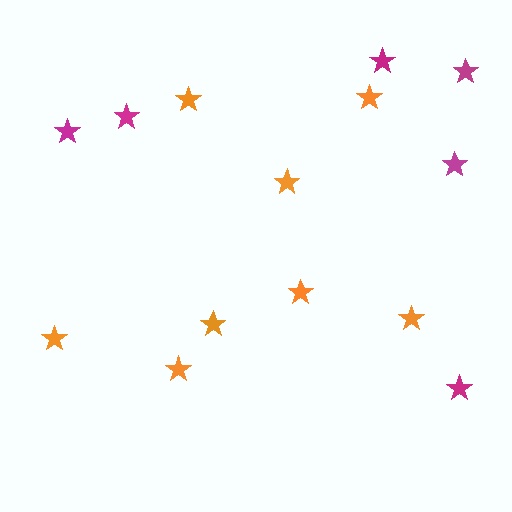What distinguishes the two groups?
There are 2 groups: one group of orange stars (8) and one group of magenta stars (6).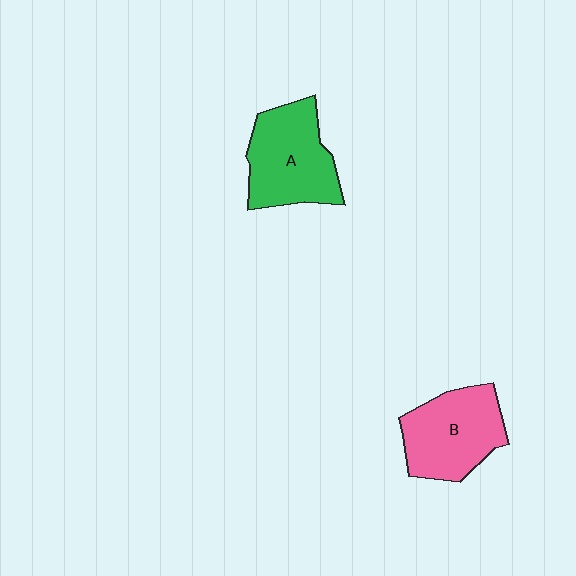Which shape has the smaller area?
Shape B (pink).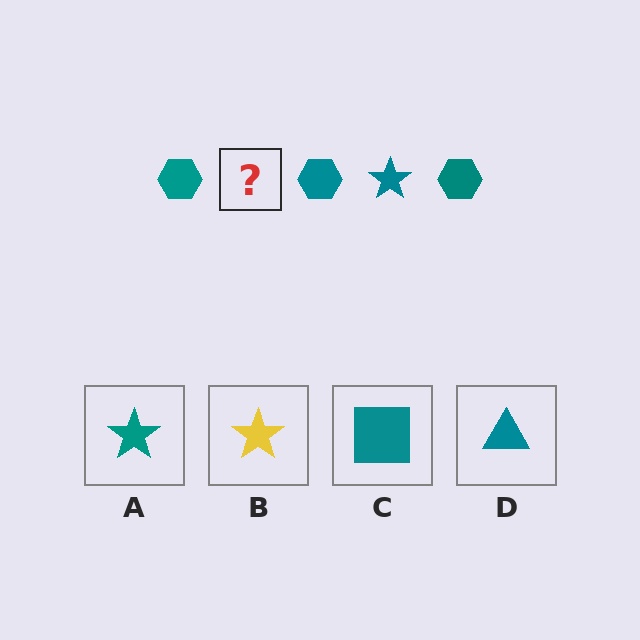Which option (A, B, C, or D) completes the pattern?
A.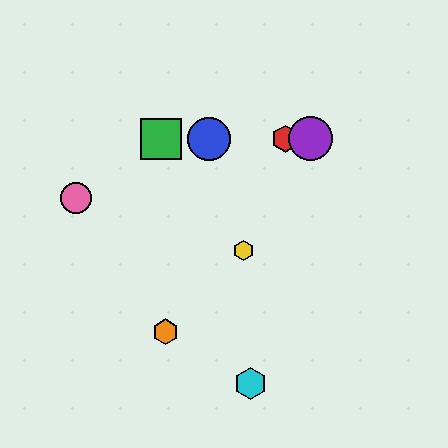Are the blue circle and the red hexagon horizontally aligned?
Yes, both are at y≈139.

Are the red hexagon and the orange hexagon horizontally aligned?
No, the red hexagon is at y≈139 and the orange hexagon is at y≈332.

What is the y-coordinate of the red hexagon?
The red hexagon is at y≈139.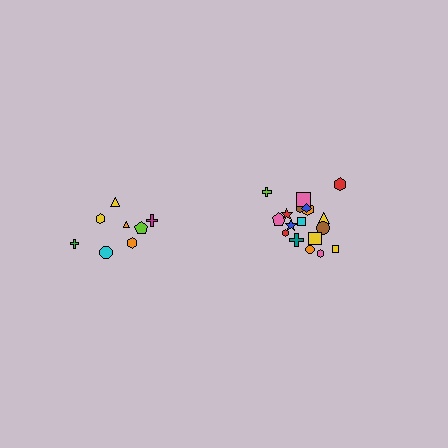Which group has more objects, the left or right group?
The right group.